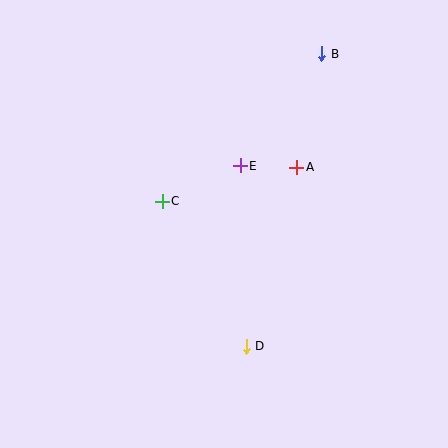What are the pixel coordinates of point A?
Point A is at (297, 167).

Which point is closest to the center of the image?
Point E at (240, 166) is closest to the center.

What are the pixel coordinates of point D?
Point D is at (246, 346).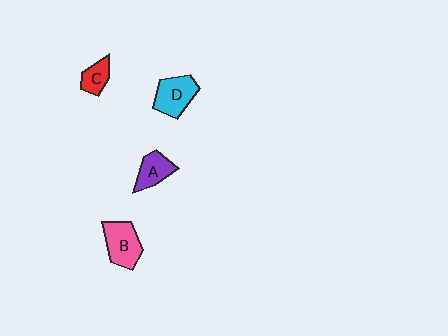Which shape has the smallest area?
Shape C (red).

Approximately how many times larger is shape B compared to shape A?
Approximately 1.4 times.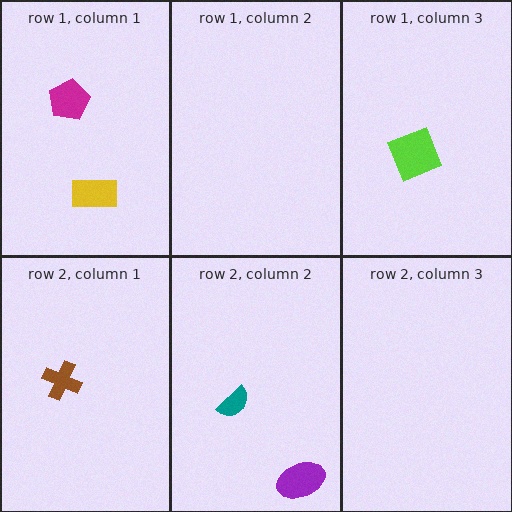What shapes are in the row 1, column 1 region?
The yellow rectangle, the magenta pentagon.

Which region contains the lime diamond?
The row 1, column 3 region.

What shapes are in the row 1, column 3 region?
The lime diamond.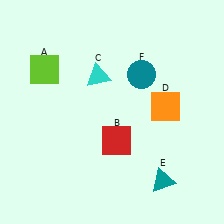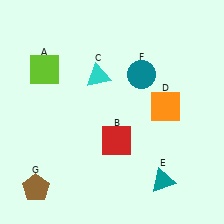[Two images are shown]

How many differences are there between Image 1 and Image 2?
There is 1 difference between the two images.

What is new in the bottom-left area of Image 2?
A brown pentagon (G) was added in the bottom-left area of Image 2.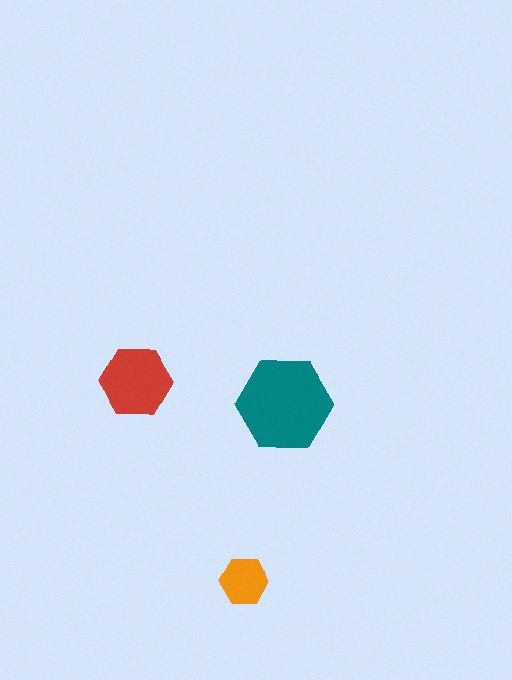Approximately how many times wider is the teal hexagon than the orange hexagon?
About 2 times wider.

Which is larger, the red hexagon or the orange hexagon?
The red one.